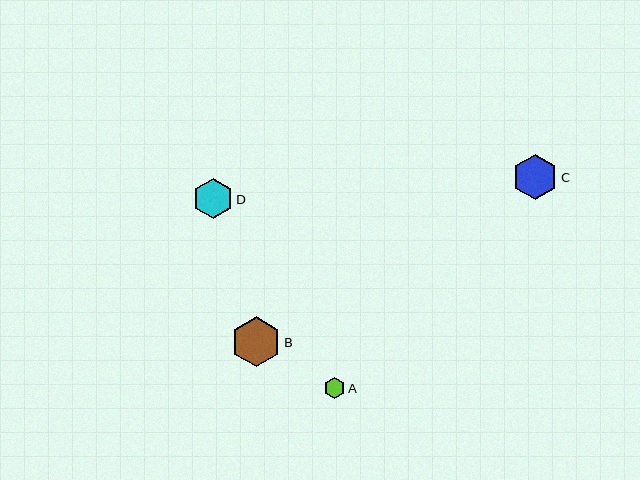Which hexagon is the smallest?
Hexagon A is the smallest with a size of approximately 21 pixels.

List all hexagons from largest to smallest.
From largest to smallest: B, C, D, A.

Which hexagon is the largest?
Hexagon B is the largest with a size of approximately 50 pixels.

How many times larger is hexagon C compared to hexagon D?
Hexagon C is approximately 1.1 times the size of hexagon D.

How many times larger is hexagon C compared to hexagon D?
Hexagon C is approximately 1.1 times the size of hexagon D.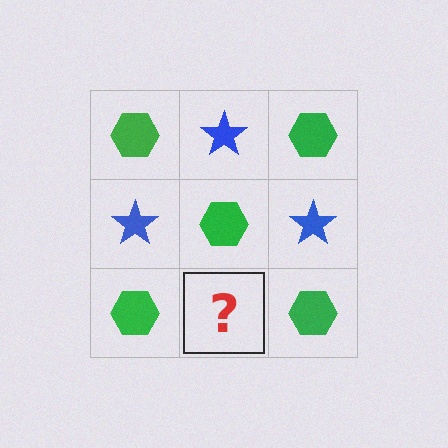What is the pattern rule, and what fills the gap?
The rule is that it alternates green hexagon and blue star in a checkerboard pattern. The gap should be filled with a blue star.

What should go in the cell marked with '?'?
The missing cell should contain a blue star.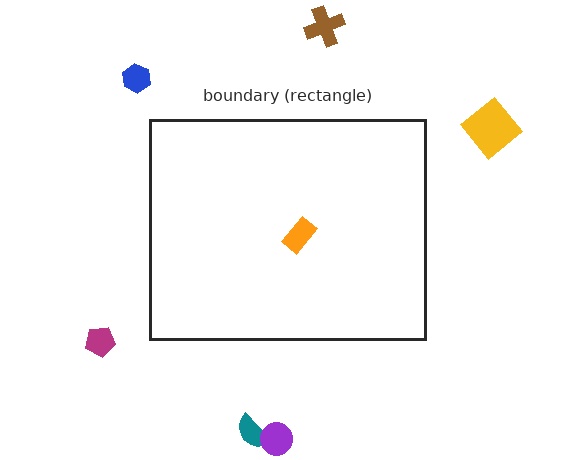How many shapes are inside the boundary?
1 inside, 6 outside.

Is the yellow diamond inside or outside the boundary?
Outside.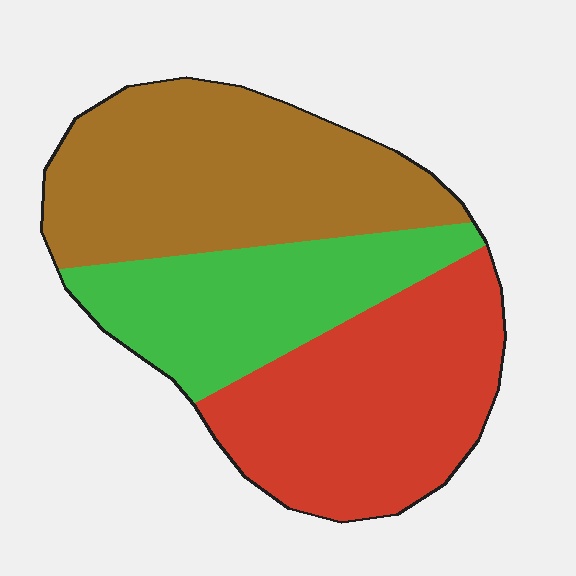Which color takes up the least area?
Green, at roughly 25%.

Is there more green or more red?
Red.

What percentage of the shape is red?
Red covers about 35% of the shape.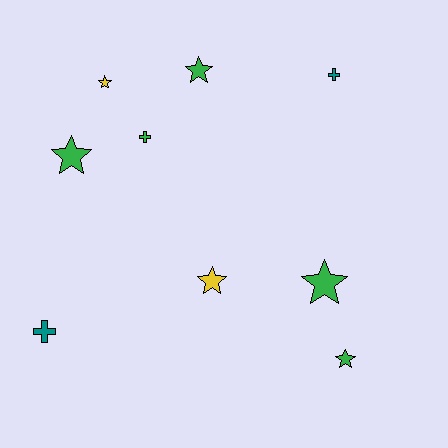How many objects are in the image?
There are 9 objects.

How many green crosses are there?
There is 1 green cross.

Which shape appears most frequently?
Star, with 6 objects.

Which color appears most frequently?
Green, with 5 objects.